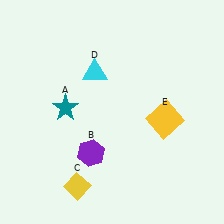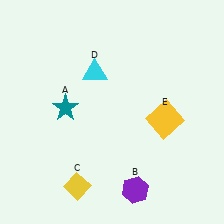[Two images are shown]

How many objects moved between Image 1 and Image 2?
1 object moved between the two images.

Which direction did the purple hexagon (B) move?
The purple hexagon (B) moved right.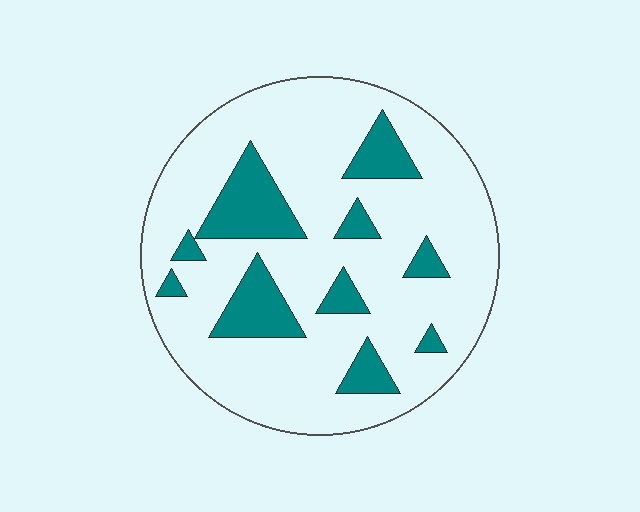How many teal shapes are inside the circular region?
10.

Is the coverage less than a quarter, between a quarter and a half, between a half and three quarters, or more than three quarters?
Less than a quarter.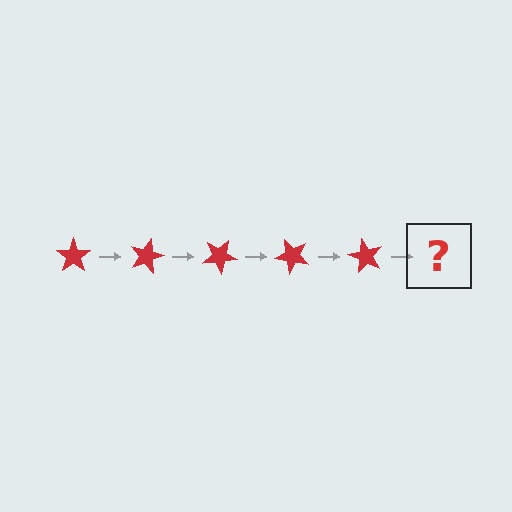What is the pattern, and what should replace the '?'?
The pattern is that the star rotates 15 degrees each step. The '?' should be a red star rotated 75 degrees.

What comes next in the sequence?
The next element should be a red star rotated 75 degrees.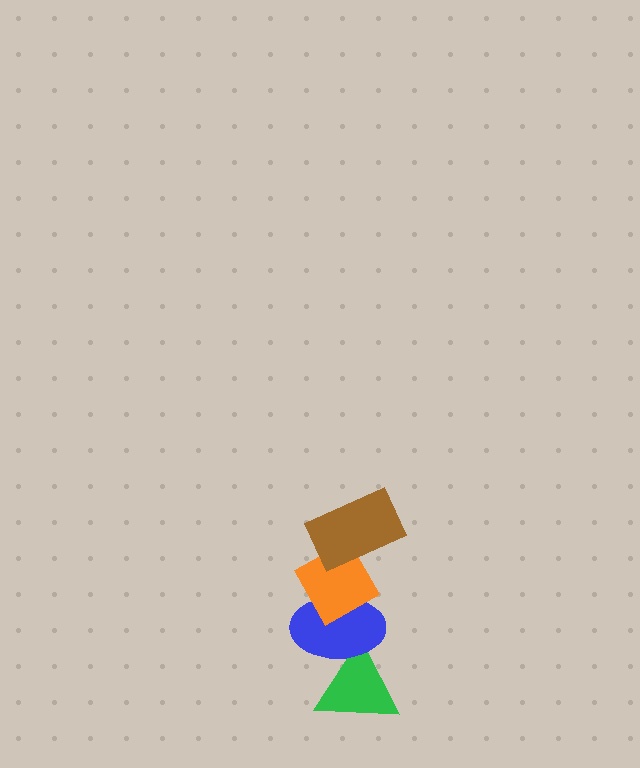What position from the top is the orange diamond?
The orange diamond is 2nd from the top.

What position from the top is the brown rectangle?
The brown rectangle is 1st from the top.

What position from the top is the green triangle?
The green triangle is 4th from the top.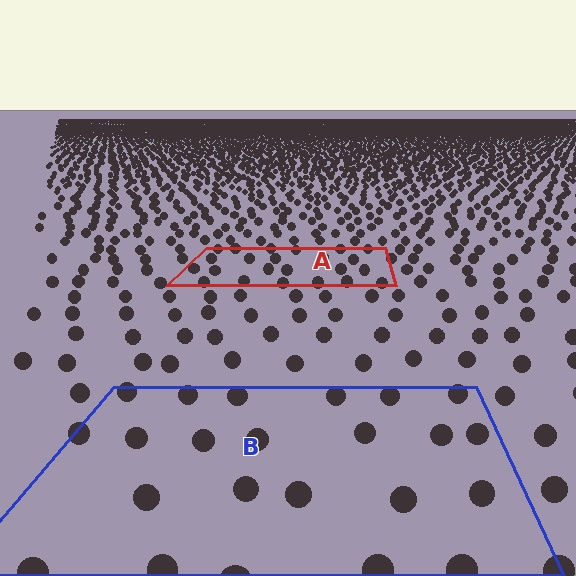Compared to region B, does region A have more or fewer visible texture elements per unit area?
Region A has more texture elements per unit area — they are packed more densely because it is farther away.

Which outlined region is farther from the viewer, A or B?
Region A is farther from the viewer — the texture elements inside it appear smaller and more densely packed.